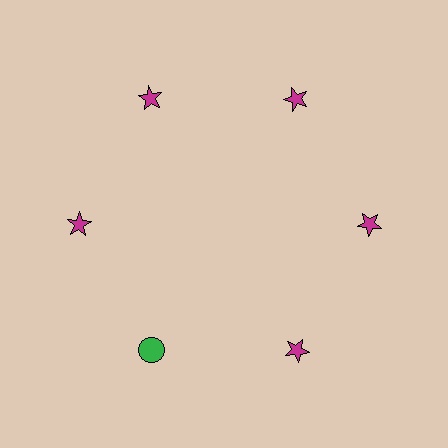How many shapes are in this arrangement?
There are 6 shapes arranged in a ring pattern.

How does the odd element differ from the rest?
It differs in both color (green instead of magenta) and shape (circle instead of star).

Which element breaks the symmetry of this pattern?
The green circle at roughly the 7 o'clock position breaks the symmetry. All other shapes are magenta stars.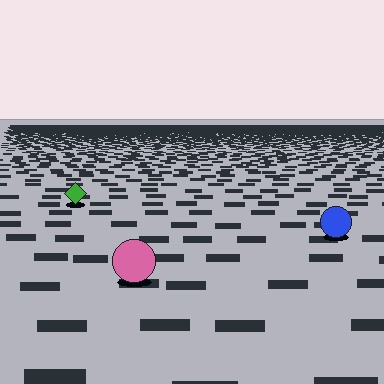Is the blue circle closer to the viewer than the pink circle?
No. The pink circle is closer — you can tell from the texture gradient: the ground texture is coarser near it.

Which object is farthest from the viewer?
The green diamond is farthest from the viewer. It appears smaller and the ground texture around it is denser.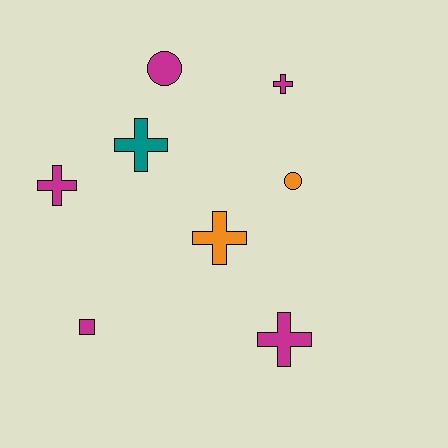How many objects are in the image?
There are 8 objects.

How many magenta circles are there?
There is 1 magenta circle.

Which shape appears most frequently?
Cross, with 5 objects.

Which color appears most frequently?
Magenta, with 5 objects.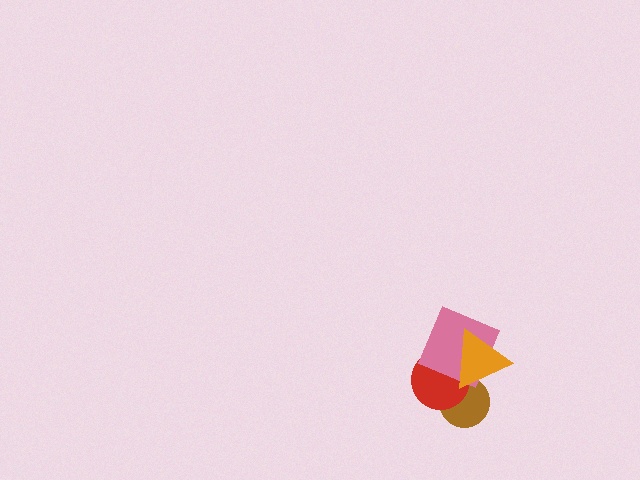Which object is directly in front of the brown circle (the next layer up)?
The red circle is directly in front of the brown circle.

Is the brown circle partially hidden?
Yes, it is partially covered by another shape.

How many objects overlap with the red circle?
3 objects overlap with the red circle.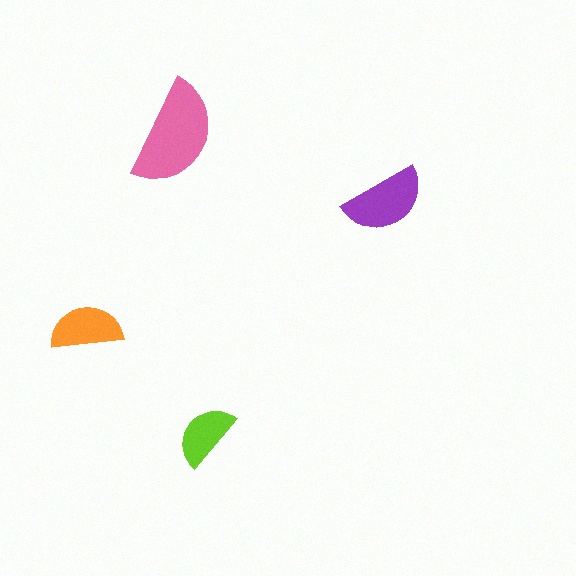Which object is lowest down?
The lime semicircle is bottommost.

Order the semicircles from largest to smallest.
the pink one, the purple one, the orange one, the lime one.